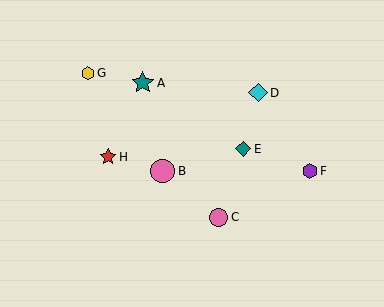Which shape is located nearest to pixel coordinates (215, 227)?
The pink circle (labeled C) at (219, 217) is nearest to that location.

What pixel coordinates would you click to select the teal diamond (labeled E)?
Click at (243, 149) to select the teal diamond E.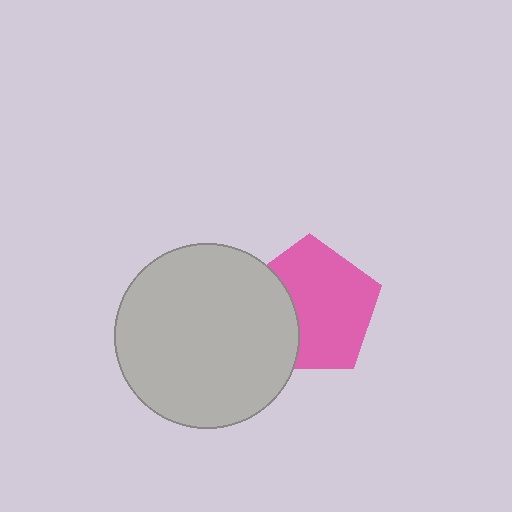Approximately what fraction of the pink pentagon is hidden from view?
Roughly 31% of the pink pentagon is hidden behind the light gray circle.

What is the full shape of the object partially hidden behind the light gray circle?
The partially hidden object is a pink pentagon.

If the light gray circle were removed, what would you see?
You would see the complete pink pentagon.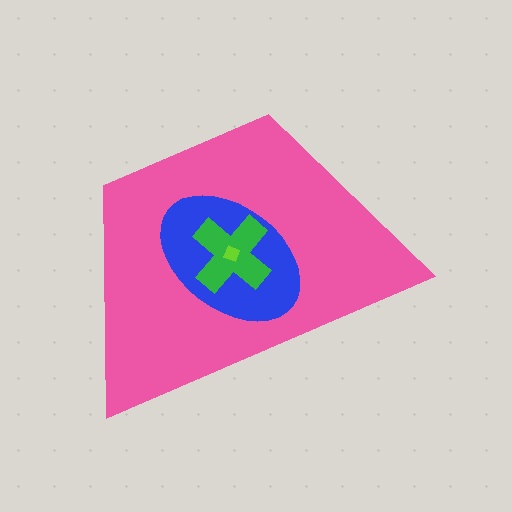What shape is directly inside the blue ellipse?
The green cross.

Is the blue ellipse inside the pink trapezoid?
Yes.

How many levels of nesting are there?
4.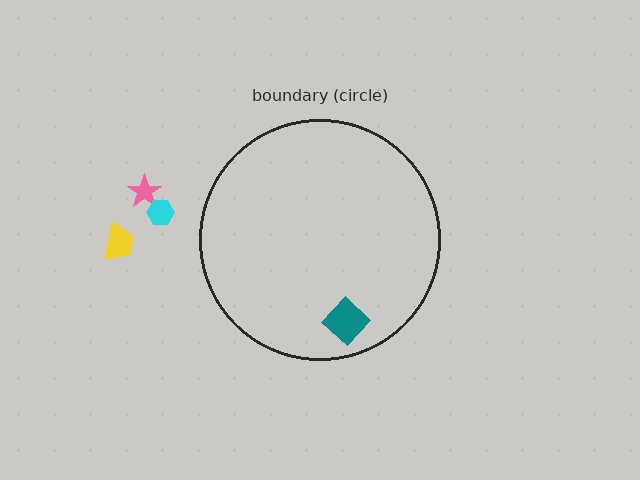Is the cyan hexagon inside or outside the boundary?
Outside.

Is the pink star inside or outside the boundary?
Outside.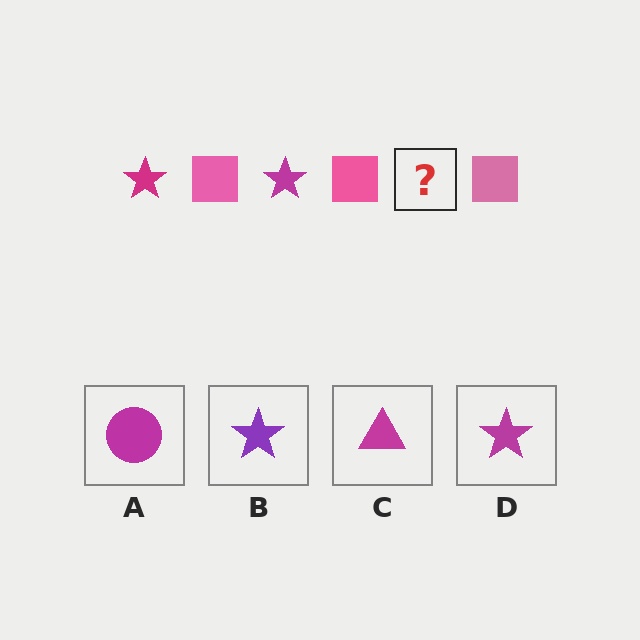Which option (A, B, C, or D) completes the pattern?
D.